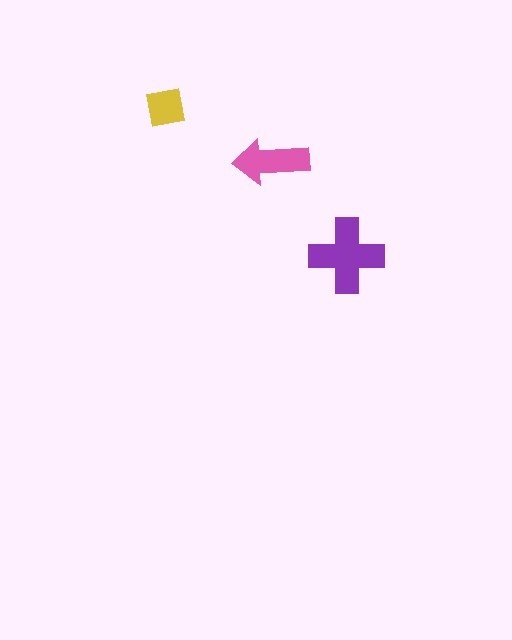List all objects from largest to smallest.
The purple cross, the pink arrow, the yellow square.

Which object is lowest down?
The purple cross is bottommost.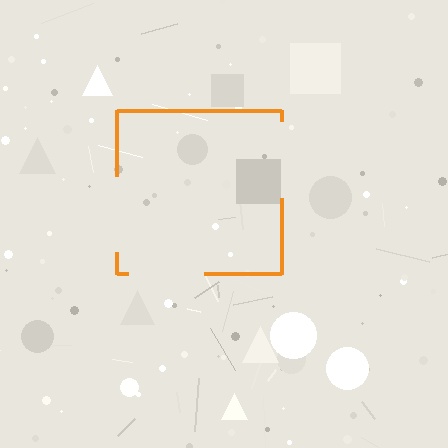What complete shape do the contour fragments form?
The contour fragments form a square.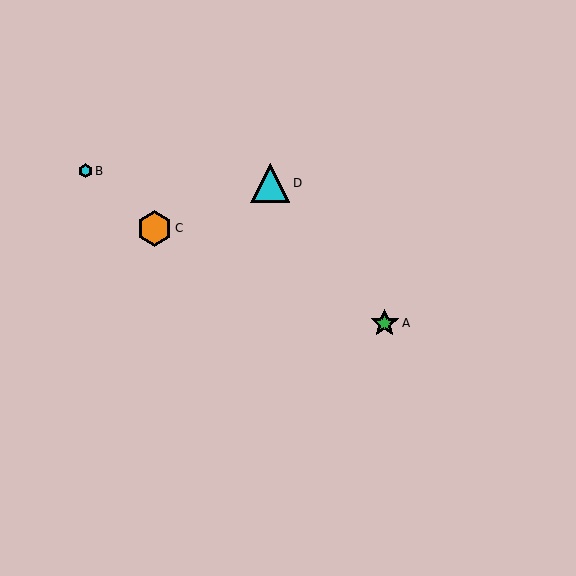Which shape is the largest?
The cyan triangle (labeled D) is the largest.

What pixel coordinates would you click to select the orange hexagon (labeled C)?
Click at (154, 228) to select the orange hexagon C.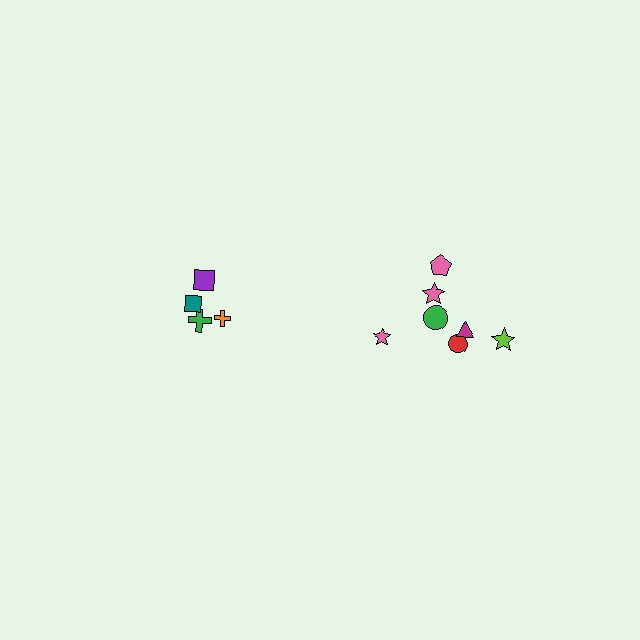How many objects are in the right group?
There are 7 objects.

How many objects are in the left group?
There are 4 objects.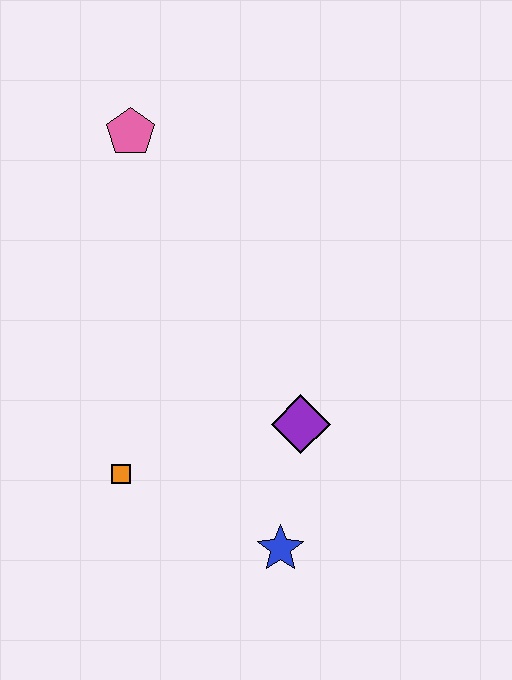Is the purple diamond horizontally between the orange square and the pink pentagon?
No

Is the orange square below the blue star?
No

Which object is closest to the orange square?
The blue star is closest to the orange square.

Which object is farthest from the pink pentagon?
The blue star is farthest from the pink pentagon.